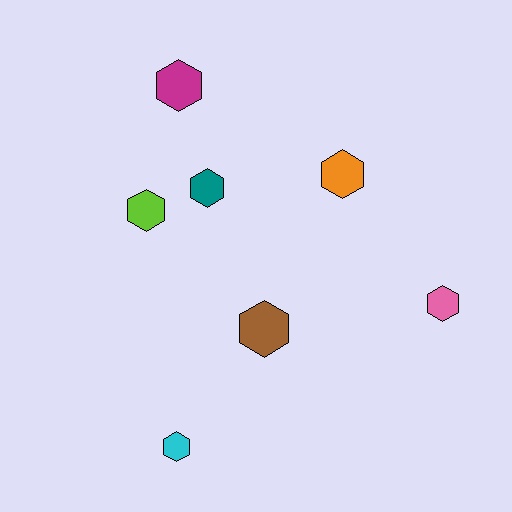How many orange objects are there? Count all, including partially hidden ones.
There is 1 orange object.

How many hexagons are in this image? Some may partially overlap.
There are 7 hexagons.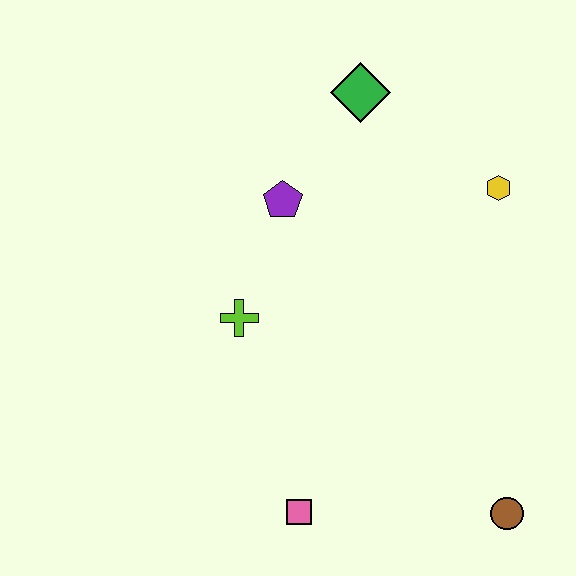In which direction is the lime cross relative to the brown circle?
The lime cross is to the left of the brown circle.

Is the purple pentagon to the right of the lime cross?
Yes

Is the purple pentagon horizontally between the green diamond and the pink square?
No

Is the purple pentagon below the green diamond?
Yes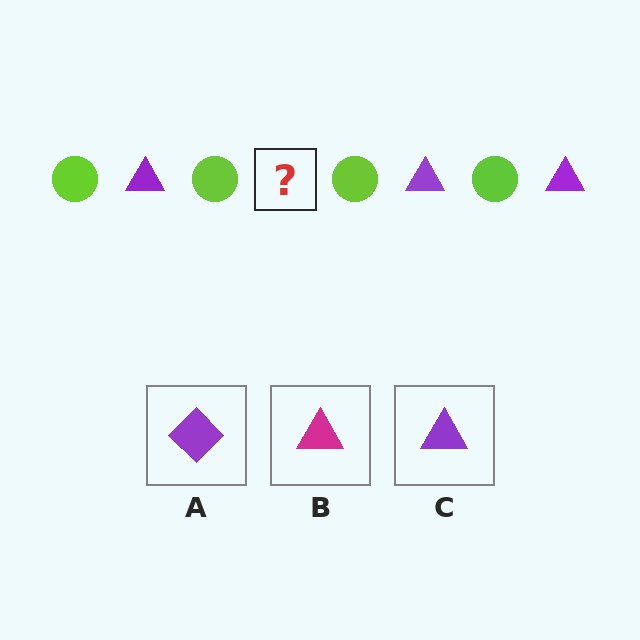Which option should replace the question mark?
Option C.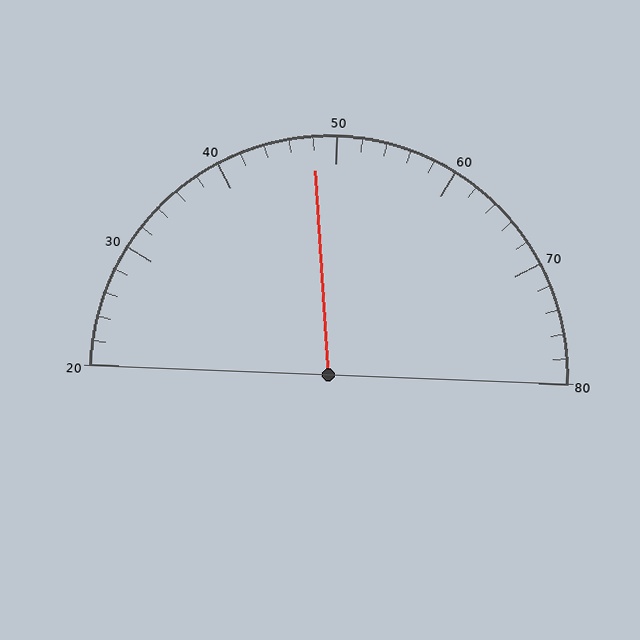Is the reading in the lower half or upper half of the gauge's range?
The reading is in the lower half of the range (20 to 80).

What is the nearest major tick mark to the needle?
The nearest major tick mark is 50.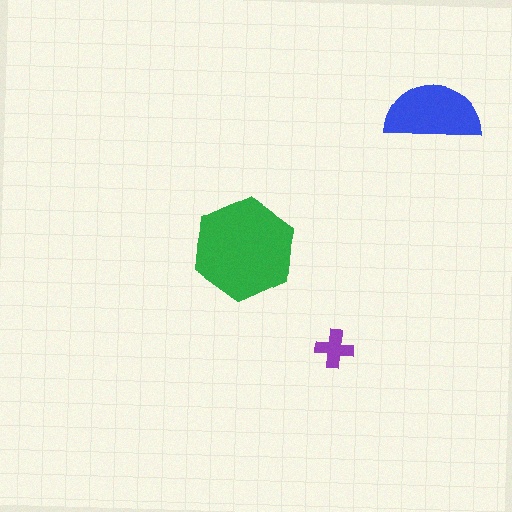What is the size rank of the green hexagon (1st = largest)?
1st.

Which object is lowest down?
The purple cross is bottommost.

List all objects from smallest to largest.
The purple cross, the blue semicircle, the green hexagon.